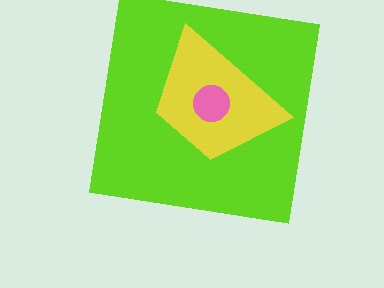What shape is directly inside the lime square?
The yellow trapezoid.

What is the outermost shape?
The lime square.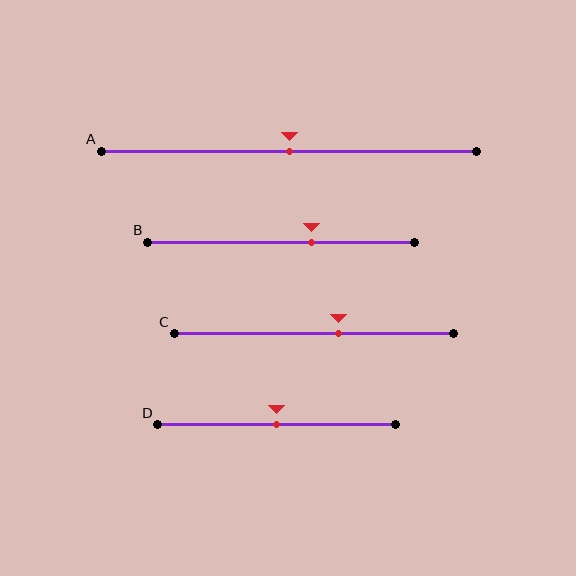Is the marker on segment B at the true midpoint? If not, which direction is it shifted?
No, the marker on segment B is shifted to the right by about 11% of the segment length.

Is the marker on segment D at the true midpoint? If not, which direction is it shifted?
Yes, the marker on segment D is at the true midpoint.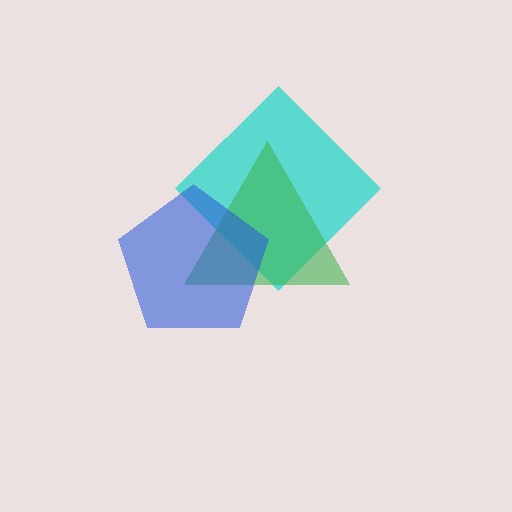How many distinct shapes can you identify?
There are 3 distinct shapes: a cyan diamond, a green triangle, a blue pentagon.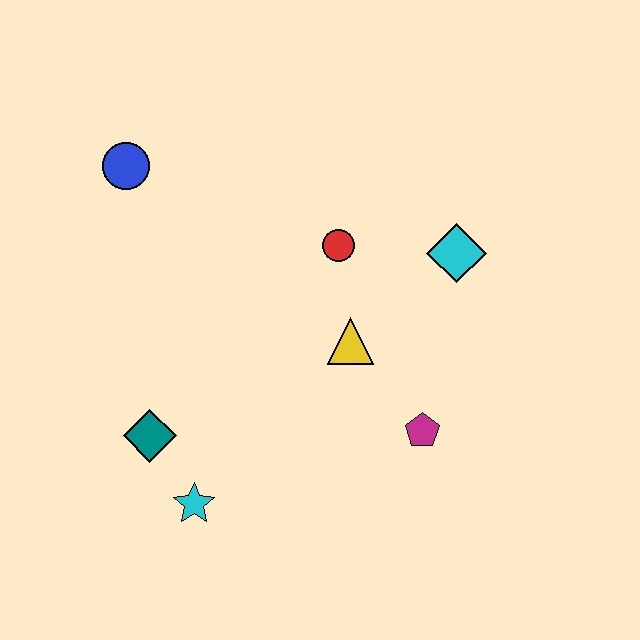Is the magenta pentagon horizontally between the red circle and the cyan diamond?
Yes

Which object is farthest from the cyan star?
The cyan diamond is farthest from the cyan star.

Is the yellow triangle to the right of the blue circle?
Yes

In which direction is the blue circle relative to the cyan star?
The blue circle is above the cyan star.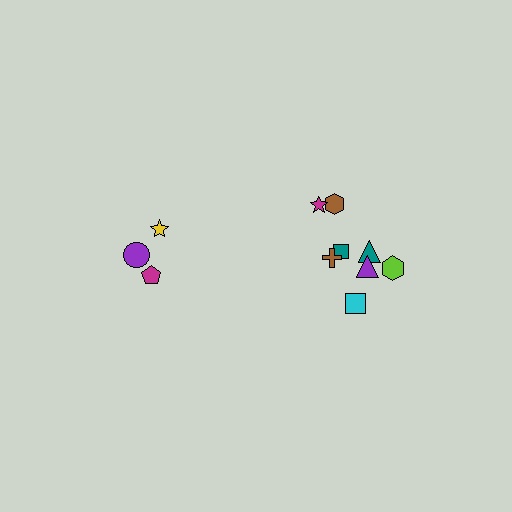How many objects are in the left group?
There are 3 objects.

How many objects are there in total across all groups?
There are 11 objects.